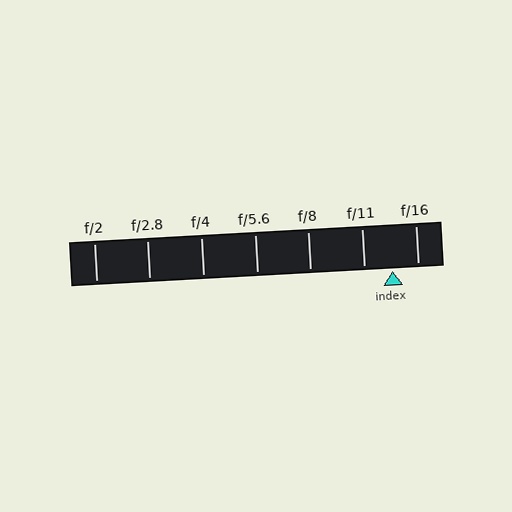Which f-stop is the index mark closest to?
The index mark is closest to f/16.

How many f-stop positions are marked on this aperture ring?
There are 7 f-stop positions marked.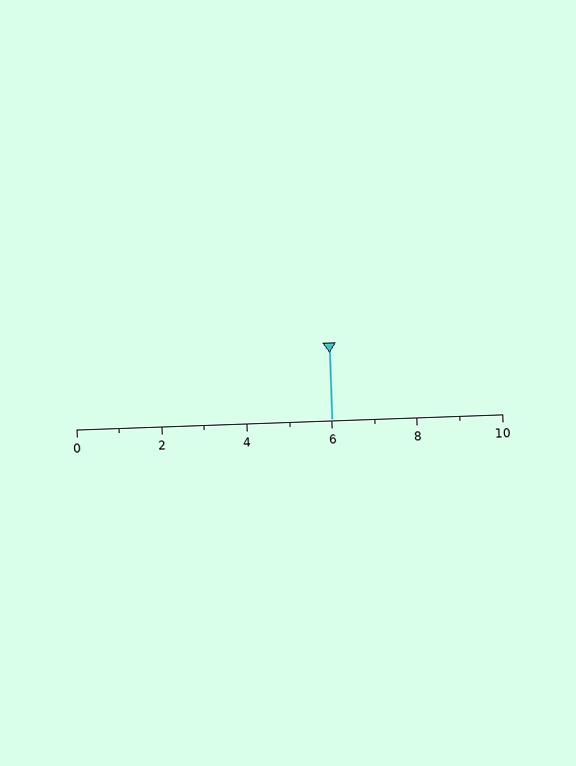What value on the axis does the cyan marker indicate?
The marker indicates approximately 6.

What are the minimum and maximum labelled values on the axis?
The axis runs from 0 to 10.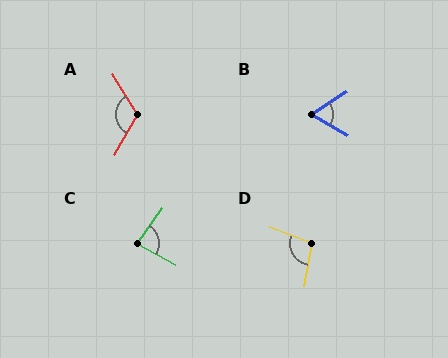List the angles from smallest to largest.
B (62°), C (84°), D (101°), A (118°).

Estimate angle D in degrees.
Approximately 101 degrees.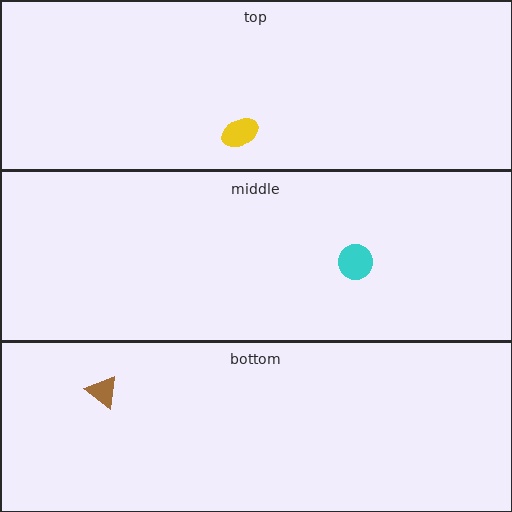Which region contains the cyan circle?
The middle region.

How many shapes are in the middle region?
1.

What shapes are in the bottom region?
The brown triangle.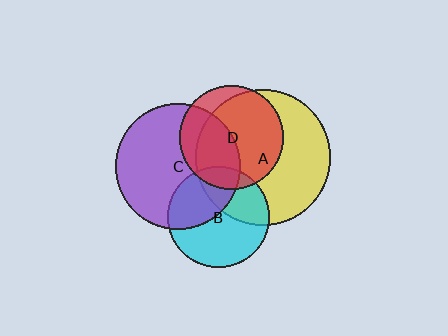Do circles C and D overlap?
Yes.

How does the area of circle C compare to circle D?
Approximately 1.5 times.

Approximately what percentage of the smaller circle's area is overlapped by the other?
Approximately 45%.